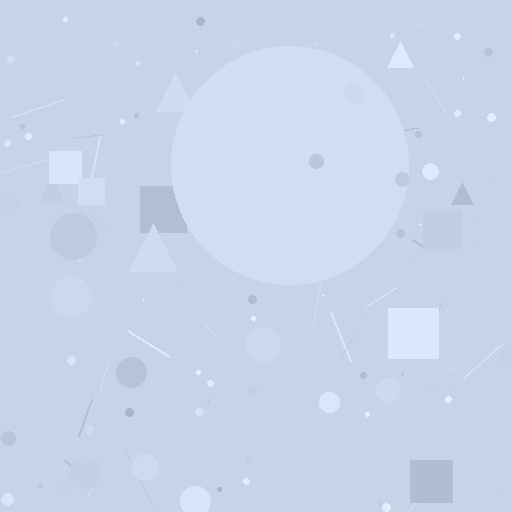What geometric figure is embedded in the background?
A circle is embedded in the background.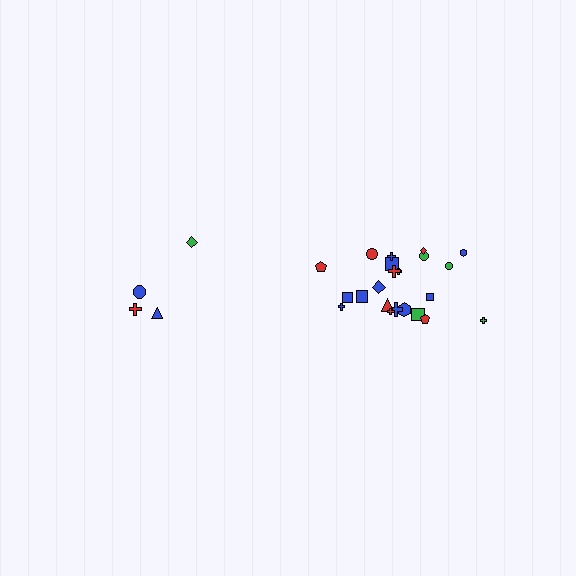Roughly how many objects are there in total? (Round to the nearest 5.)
Roughly 25 objects in total.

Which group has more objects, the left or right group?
The right group.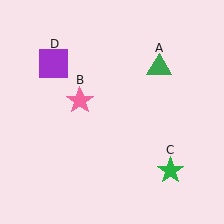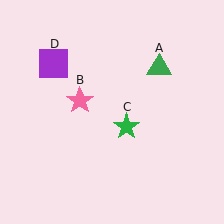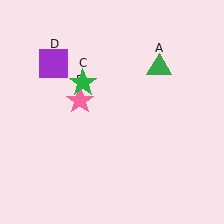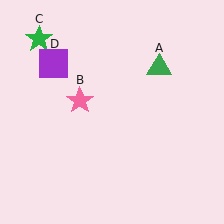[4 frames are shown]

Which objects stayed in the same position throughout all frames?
Green triangle (object A) and pink star (object B) and purple square (object D) remained stationary.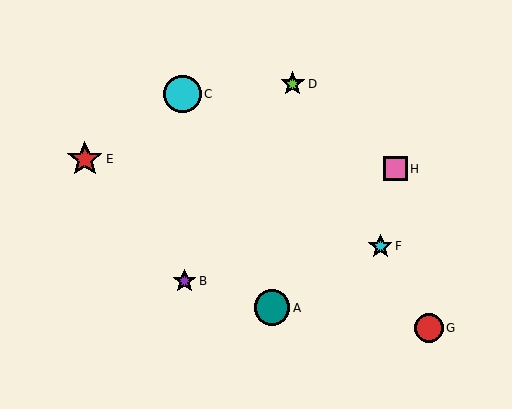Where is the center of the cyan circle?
The center of the cyan circle is at (183, 94).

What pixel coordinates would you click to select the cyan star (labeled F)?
Click at (380, 246) to select the cyan star F.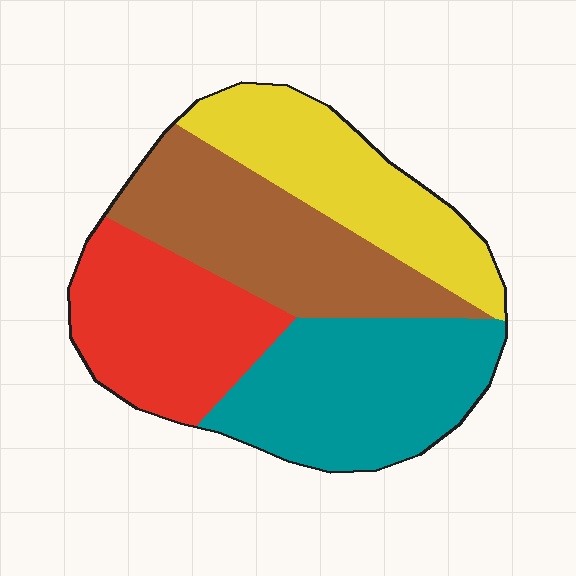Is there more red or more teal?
Teal.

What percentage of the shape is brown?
Brown covers around 25% of the shape.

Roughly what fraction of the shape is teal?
Teal takes up about one quarter (1/4) of the shape.